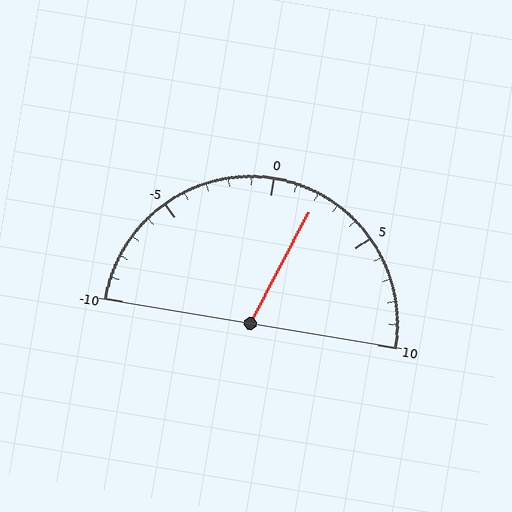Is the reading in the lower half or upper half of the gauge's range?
The reading is in the upper half of the range (-10 to 10).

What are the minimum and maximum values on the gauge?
The gauge ranges from -10 to 10.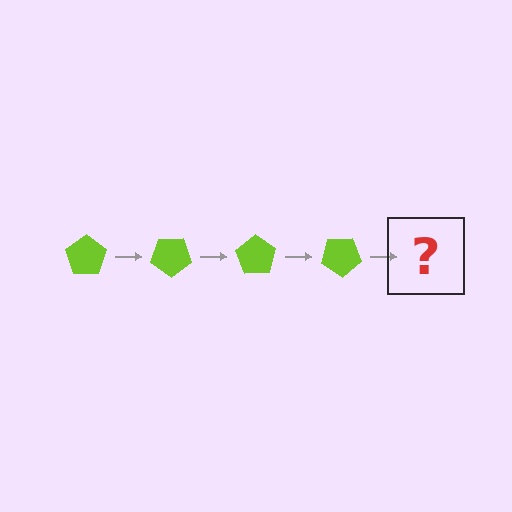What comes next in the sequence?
The next element should be a lime pentagon rotated 140 degrees.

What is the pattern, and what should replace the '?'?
The pattern is that the pentagon rotates 35 degrees each step. The '?' should be a lime pentagon rotated 140 degrees.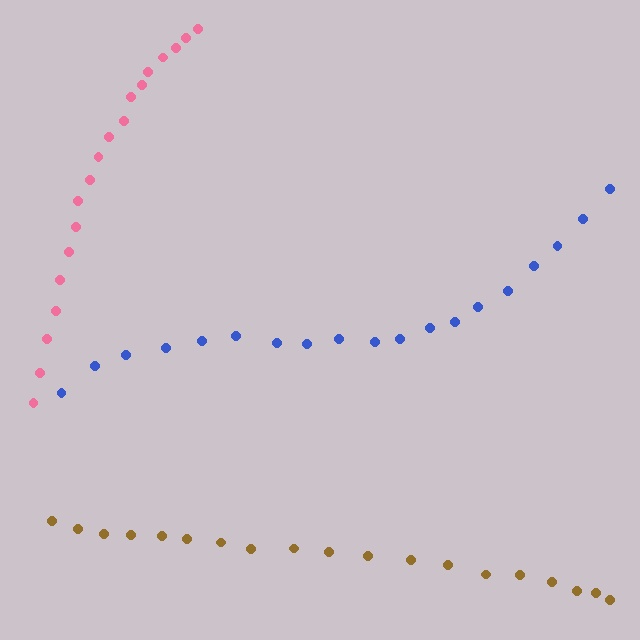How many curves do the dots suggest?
There are 3 distinct paths.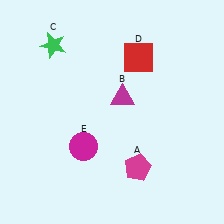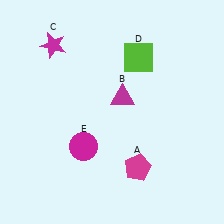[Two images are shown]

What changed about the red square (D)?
In Image 1, D is red. In Image 2, it changed to lime.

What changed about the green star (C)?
In Image 1, C is green. In Image 2, it changed to magenta.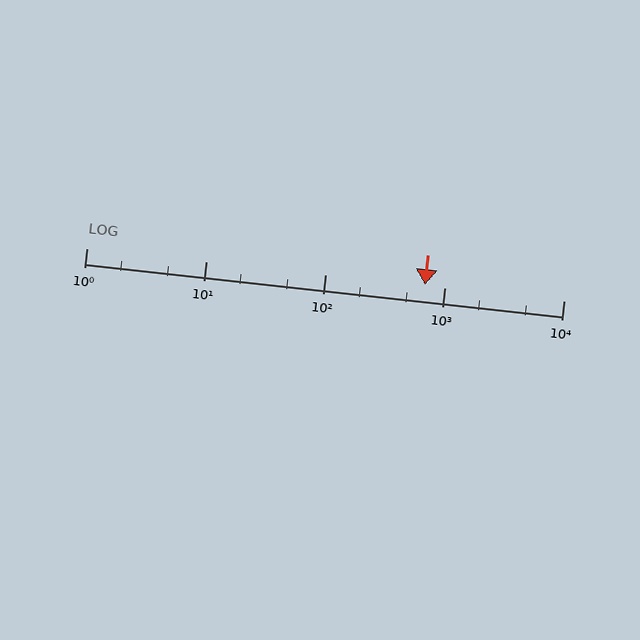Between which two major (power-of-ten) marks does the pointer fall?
The pointer is between 100 and 1000.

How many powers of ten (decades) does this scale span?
The scale spans 4 decades, from 1 to 10000.